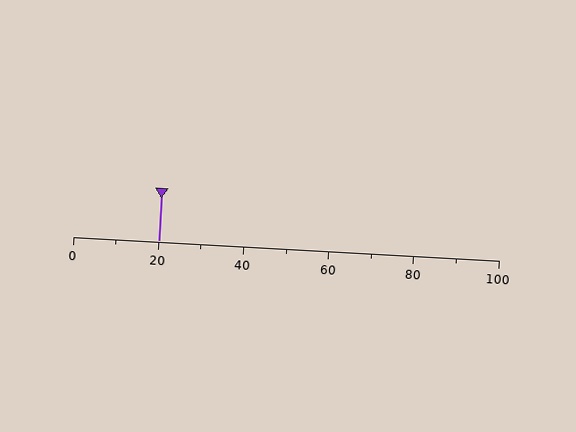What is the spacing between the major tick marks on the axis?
The major ticks are spaced 20 apart.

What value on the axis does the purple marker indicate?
The marker indicates approximately 20.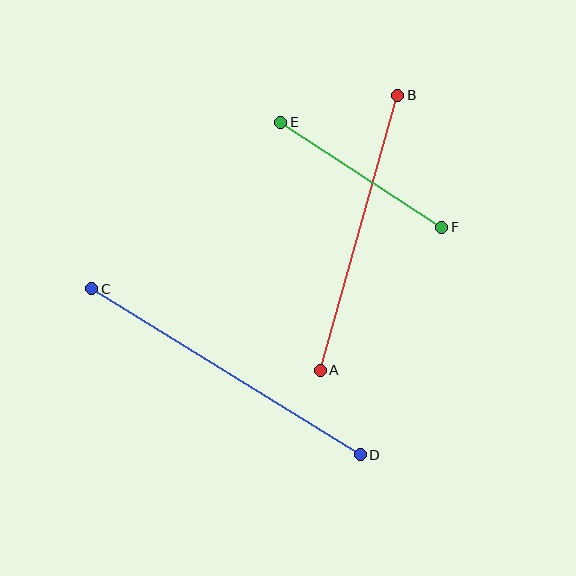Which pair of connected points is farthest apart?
Points C and D are farthest apart.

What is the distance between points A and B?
The distance is approximately 286 pixels.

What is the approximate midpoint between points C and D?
The midpoint is at approximately (226, 372) pixels.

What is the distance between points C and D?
The distance is approximately 316 pixels.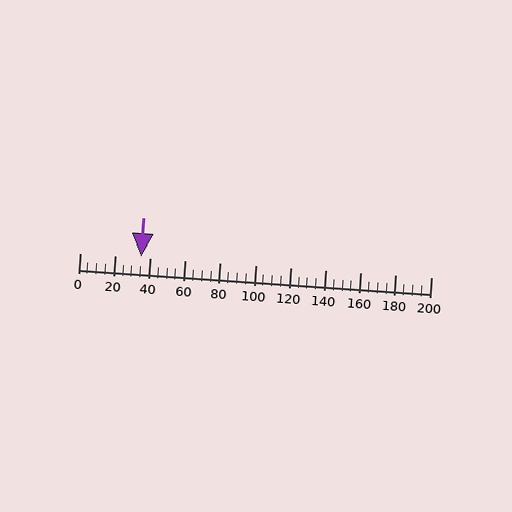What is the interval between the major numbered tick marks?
The major tick marks are spaced 20 units apart.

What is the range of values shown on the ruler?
The ruler shows values from 0 to 200.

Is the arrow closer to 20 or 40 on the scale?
The arrow is closer to 40.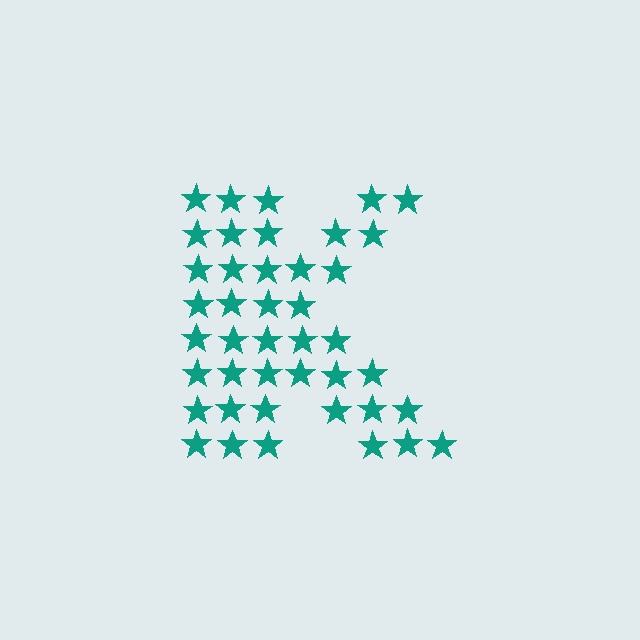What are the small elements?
The small elements are stars.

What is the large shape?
The large shape is the letter K.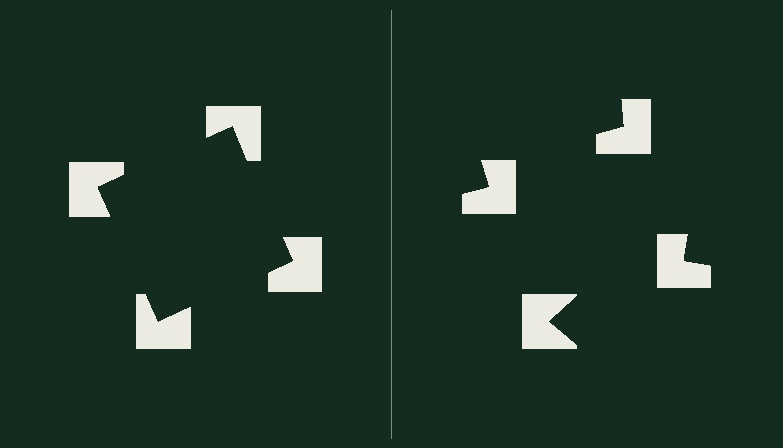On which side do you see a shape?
An illusory square appears on the left side. On the right side the wedge cuts are rotated, so no coherent shape forms.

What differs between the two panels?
The notched squares are positioned identically on both sides; only the wedge orientations differ. On the left they align to a square; on the right they are misaligned.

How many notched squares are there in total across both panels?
8 — 4 on each side.